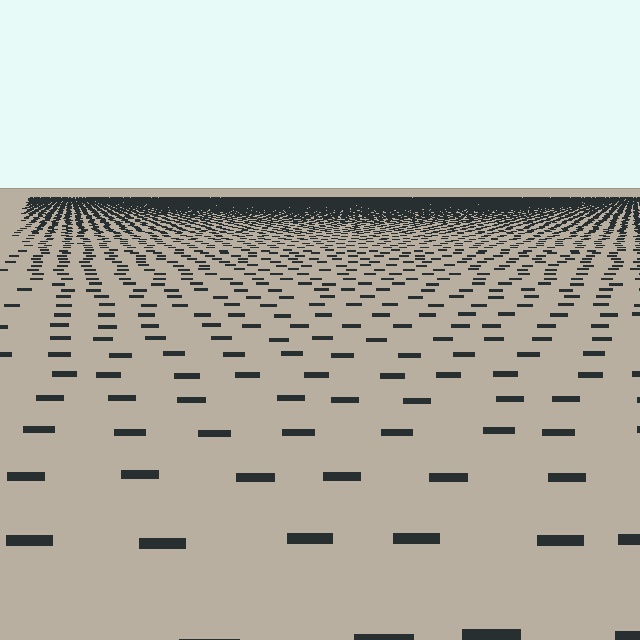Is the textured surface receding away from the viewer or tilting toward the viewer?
The surface is receding away from the viewer. Texture elements get smaller and denser toward the top.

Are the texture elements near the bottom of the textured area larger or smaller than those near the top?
Larger. Near the bottom, elements are closer to the viewer and appear at a bigger on-screen size.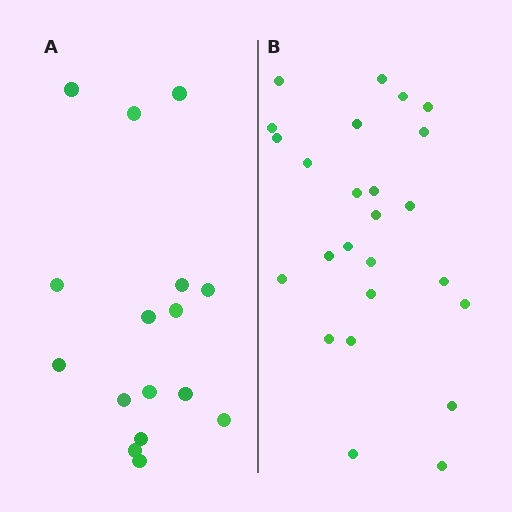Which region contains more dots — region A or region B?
Region B (the right region) has more dots.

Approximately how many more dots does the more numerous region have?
Region B has roughly 8 or so more dots than region A.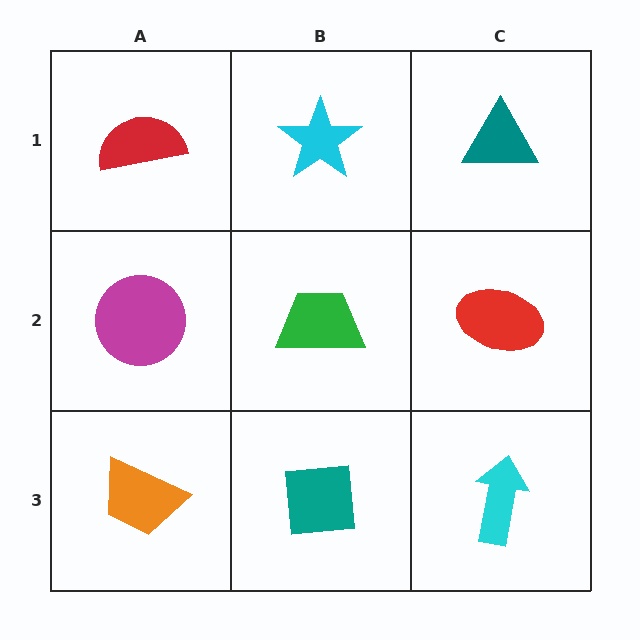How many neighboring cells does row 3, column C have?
2.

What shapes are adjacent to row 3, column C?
A red ellipse (row 2, column C), a teal square (row 3, column B).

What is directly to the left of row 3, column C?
A teal square.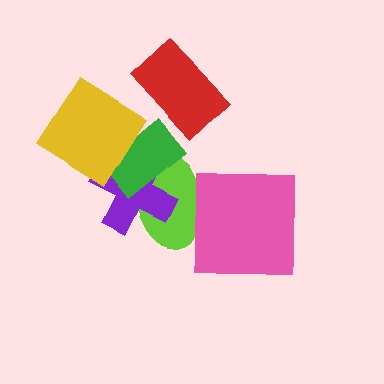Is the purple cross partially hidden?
Yes, it is partially covered by another shape.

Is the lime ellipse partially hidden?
Yes, it is partially covered by another shape.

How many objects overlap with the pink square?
1 object overlaps with the pink square.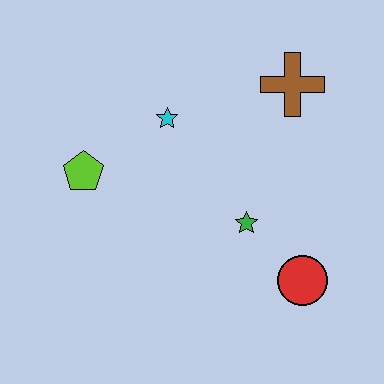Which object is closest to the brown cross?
The cyan star is closest to the brown cross.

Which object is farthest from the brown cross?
The lime pentagon is farthest from the brown cross.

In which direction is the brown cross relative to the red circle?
The brown cross is above the red circle.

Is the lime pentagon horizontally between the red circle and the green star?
No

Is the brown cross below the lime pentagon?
No